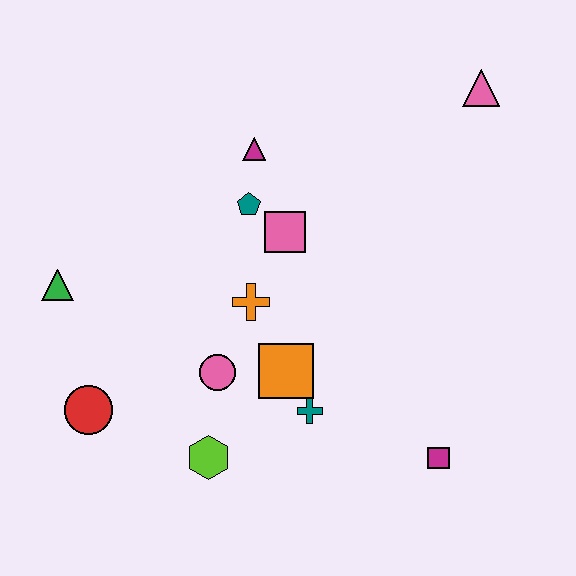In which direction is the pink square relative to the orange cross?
The pink square is above the orange cross.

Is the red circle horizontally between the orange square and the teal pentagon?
No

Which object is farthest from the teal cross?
The pink triangle is farthest from the teal cross.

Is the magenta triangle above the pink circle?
Yes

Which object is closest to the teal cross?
The orange square is closest to the teal cross.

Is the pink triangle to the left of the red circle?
No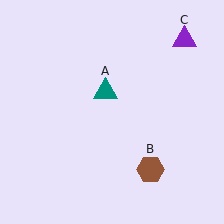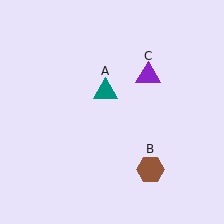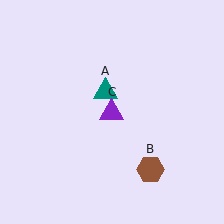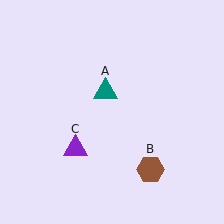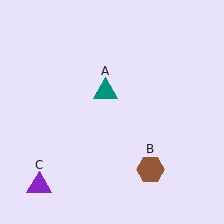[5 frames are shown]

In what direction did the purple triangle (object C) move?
The purple triangle (object C) moved down and to the left.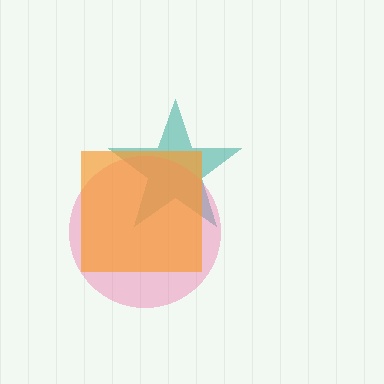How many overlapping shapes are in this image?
There are 3 overlapping shapes in the image.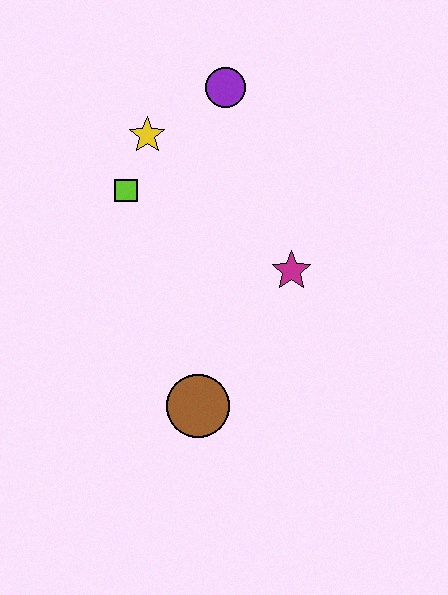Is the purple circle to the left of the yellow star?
No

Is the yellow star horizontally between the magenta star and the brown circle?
No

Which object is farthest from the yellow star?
The brown circle is farthest from the yellow star.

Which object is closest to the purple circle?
The yellow star is closest to the purple circle.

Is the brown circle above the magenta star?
No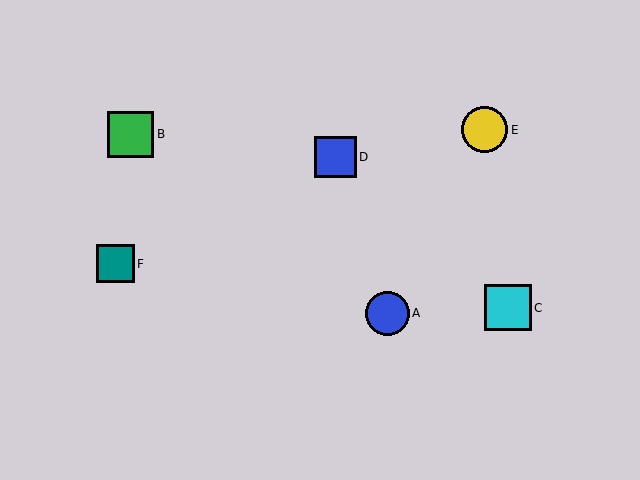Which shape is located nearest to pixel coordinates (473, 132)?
The yellow circle (labeled E) at (485, 130) is nearest to that location.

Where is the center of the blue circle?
The center of the blue circle is at (388, 313).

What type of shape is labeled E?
Shape E is a yellow circle.